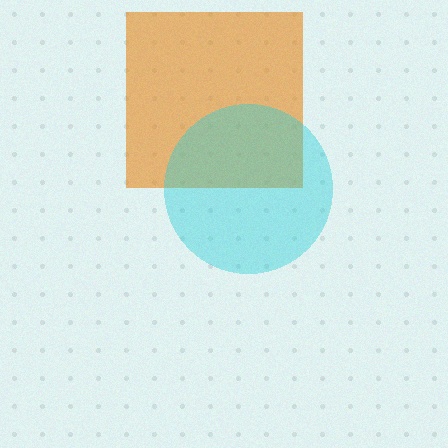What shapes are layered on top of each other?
The layered shapes are: an orange square, a cyan circle.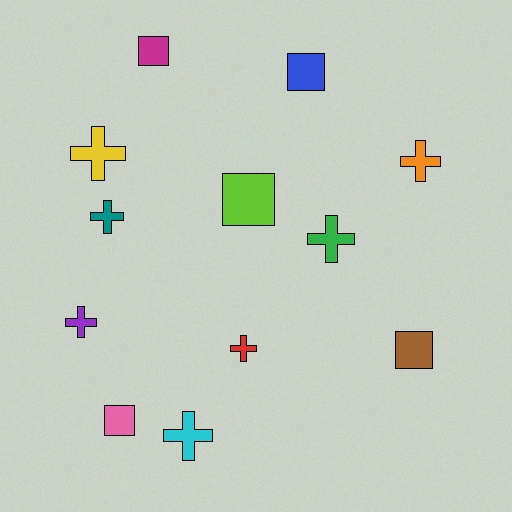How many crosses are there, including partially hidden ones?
There are 7 crosses.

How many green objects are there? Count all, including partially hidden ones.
There is 1 green object.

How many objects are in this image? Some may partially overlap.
There are 12 objects.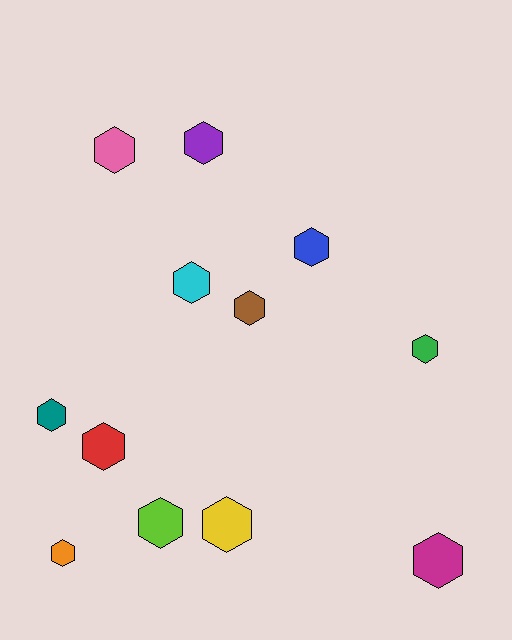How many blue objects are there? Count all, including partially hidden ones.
There is 1 blue object.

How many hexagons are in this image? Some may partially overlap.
There are 12 hexagons.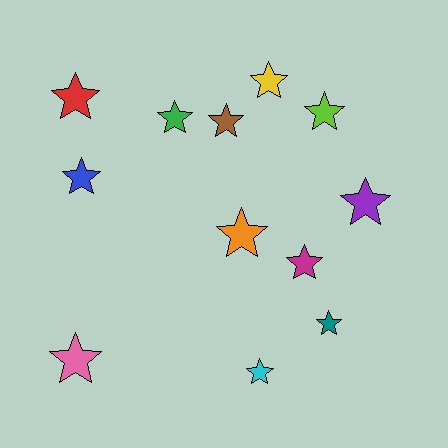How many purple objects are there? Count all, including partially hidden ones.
There is 1 purple object.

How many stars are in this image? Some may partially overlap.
There are 12 stars.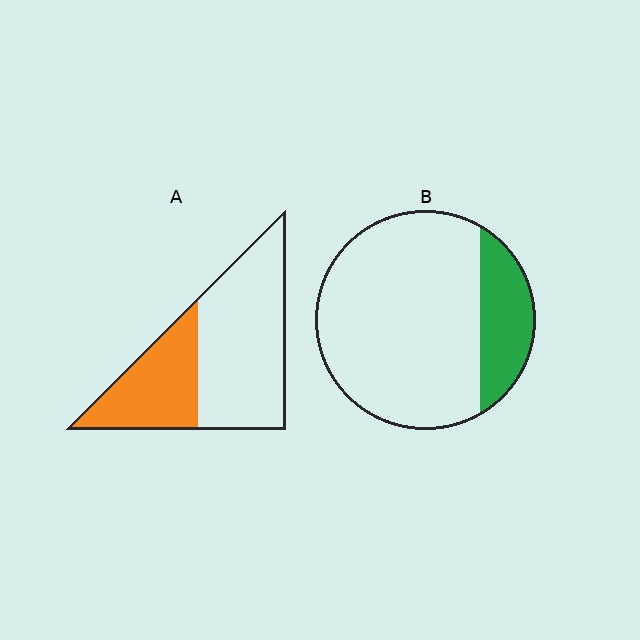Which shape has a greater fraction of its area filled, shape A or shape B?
Shape A.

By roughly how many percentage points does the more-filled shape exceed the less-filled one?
By roughly 15 percentage points (A over B).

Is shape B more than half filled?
No.